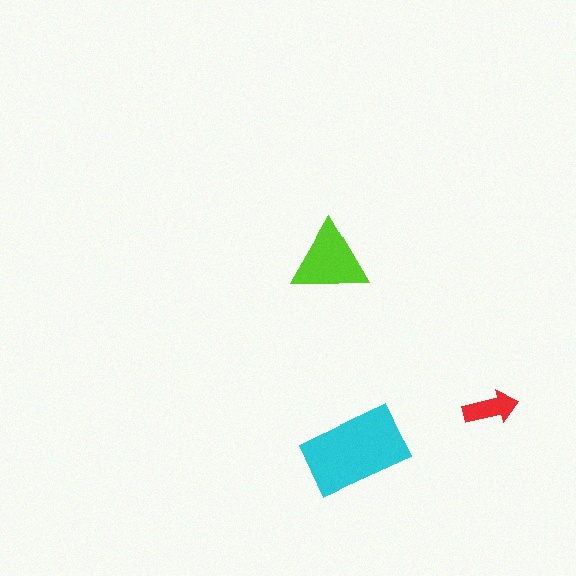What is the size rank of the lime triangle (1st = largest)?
2nd.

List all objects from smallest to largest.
The red arrow, the lime triangle, the cyan rectangle.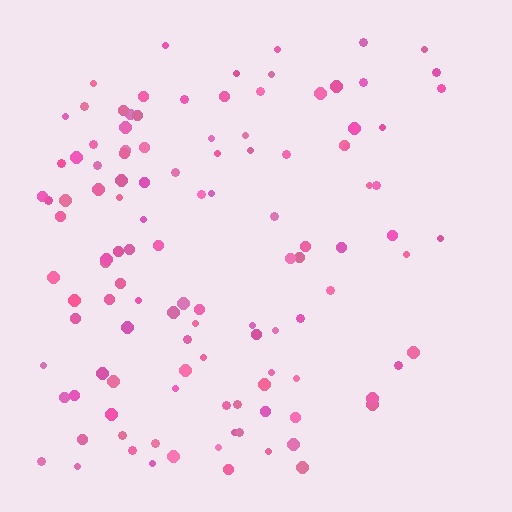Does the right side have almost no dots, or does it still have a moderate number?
Still a moderate number, just noticeably fewer than the left.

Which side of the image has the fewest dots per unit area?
The right.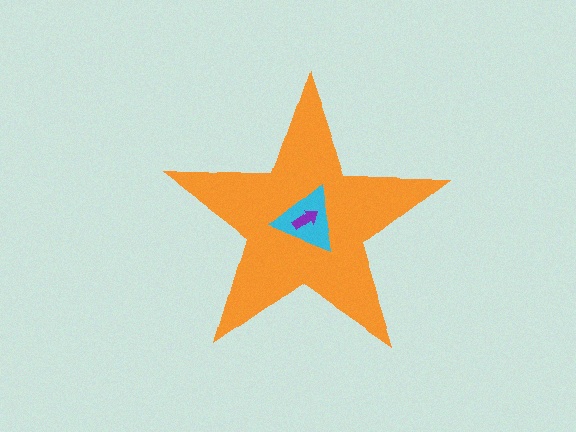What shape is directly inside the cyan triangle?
The purple arrow.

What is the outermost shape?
The orange star.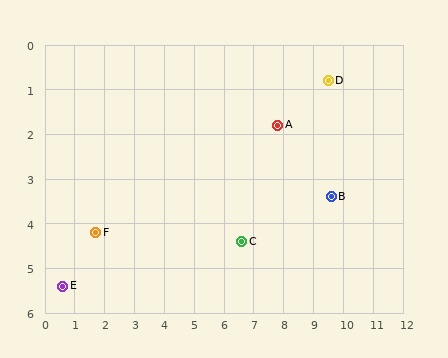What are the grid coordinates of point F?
Point F is at approximately (1.7, 4.2).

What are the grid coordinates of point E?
Point E is at approximately (0.6, 5.4).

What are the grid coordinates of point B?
Point B is at approximately (9.6, 3.4).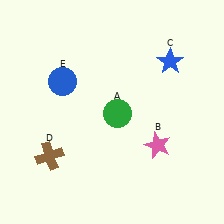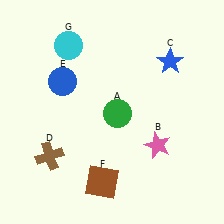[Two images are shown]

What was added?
A brown square (F), a cyan circle (G) were added in Image 2.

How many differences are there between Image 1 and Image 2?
There are 2 differences between the two images.